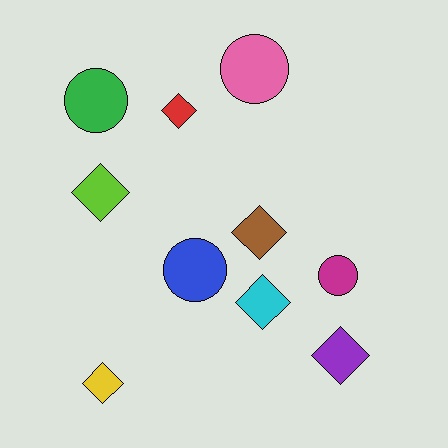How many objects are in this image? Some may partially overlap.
There are 10 objects.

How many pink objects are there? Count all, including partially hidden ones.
There is 1 pink object.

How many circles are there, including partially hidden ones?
There are 4 circles.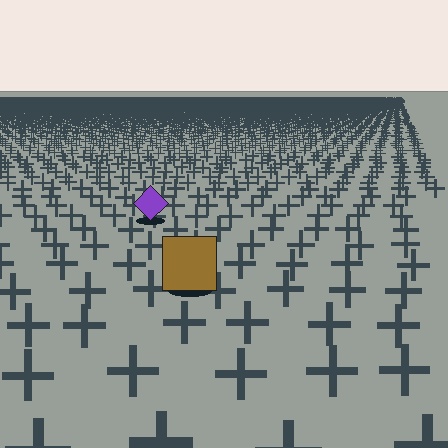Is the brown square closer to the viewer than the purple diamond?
Yes. The brown square is closer — you can tell from the texture gradient: the ground texture is coarser near it.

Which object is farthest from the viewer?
The purple diamond is farthest from the viewer. It appears smaller and the ground texture around it is denser.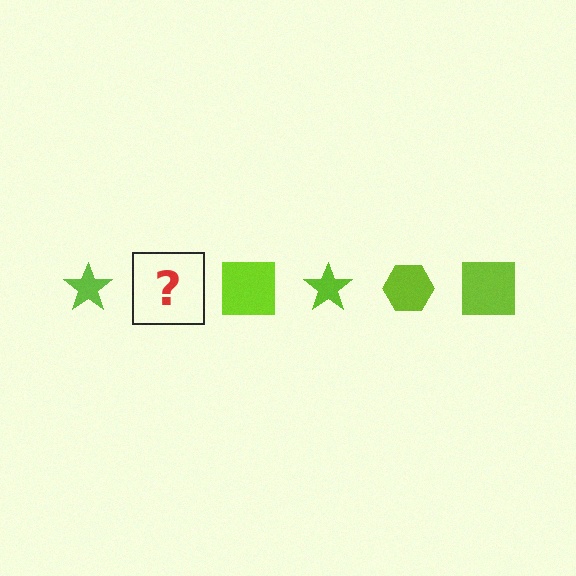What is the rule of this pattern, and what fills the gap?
The rule is that the pattern cycles through star, hexagon, square shapes in lime. The gap should be filled with a lime hexagon.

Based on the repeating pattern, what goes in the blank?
The blank should be a lime hexagon.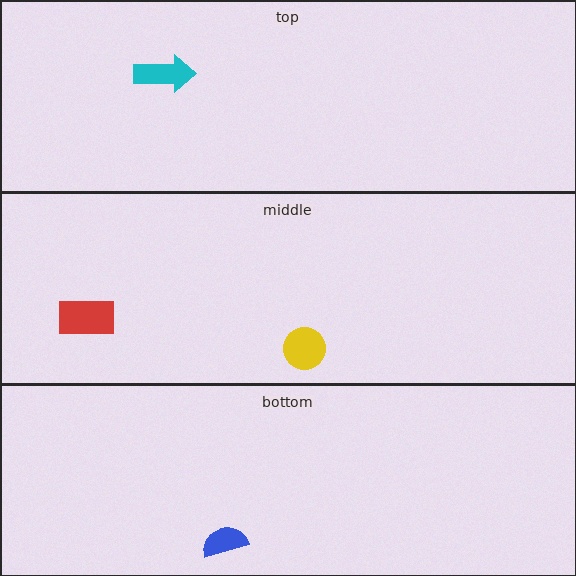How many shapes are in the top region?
1.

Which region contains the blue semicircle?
The bottom region.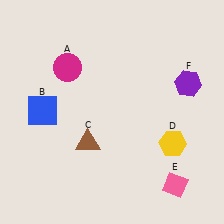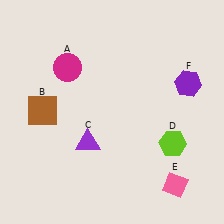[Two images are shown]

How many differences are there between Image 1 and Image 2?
There are 3 differences between the two images.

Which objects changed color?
B changed from blue to brown. C changed from brown to purple. D changed from yellow to lime.